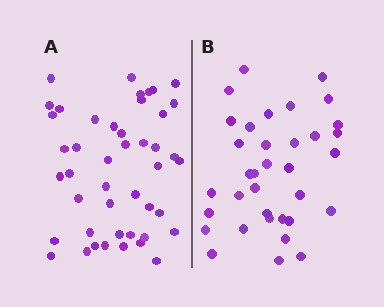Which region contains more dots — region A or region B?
Region A (the left region) has more dots.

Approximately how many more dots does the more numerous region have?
Region A has roughly 10 or so more dots than region B.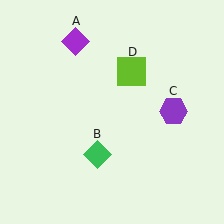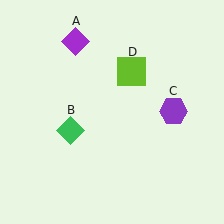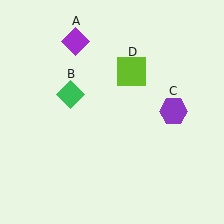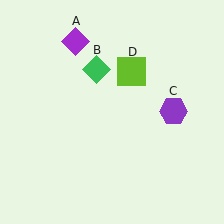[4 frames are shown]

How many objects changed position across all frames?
1 object changed position: green diamond (object B).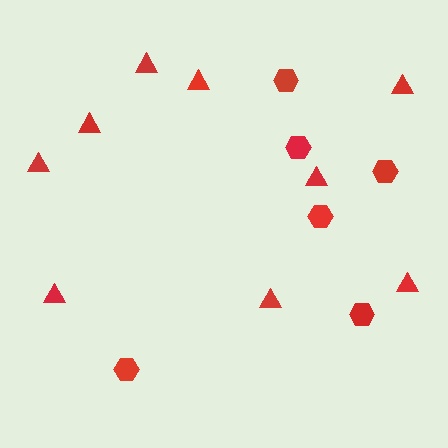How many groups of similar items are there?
There are 2 groups: one group of triangles (9) and one group of hexagons (6).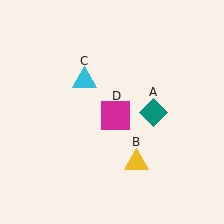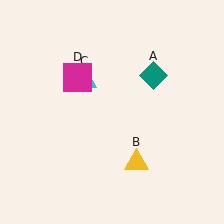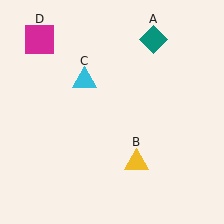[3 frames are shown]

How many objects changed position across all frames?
2 objects changed position: teal diamond (object A), magenta square (object D).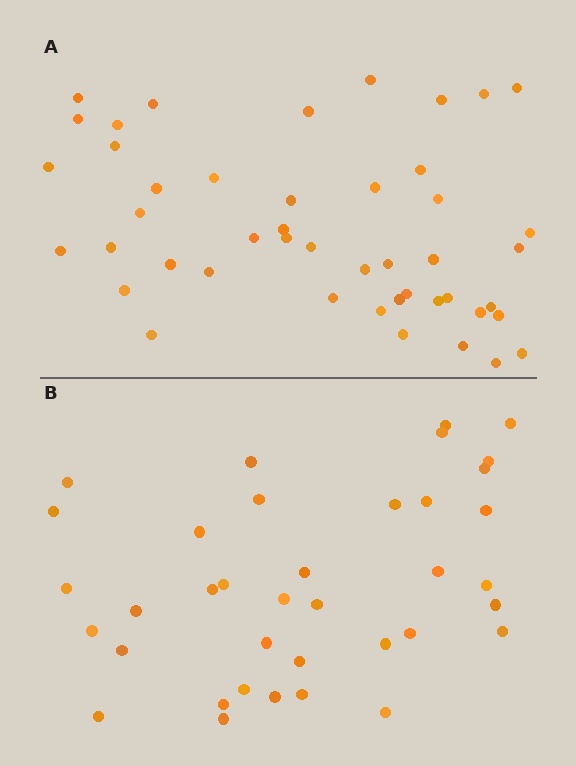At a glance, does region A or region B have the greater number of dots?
Region A (the top region) has more dots.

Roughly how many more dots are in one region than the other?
Region A has roughly 8 or so more dots than region B.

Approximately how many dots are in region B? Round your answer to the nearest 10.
About 40 dots. (The exact count is 37, which rounds to 40.)